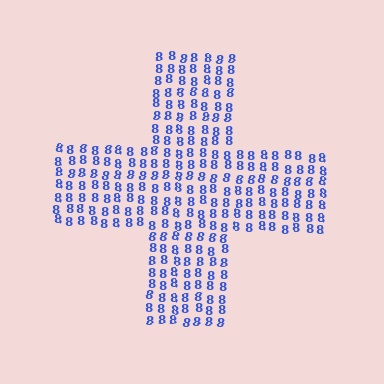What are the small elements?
The small elements are digit 8's.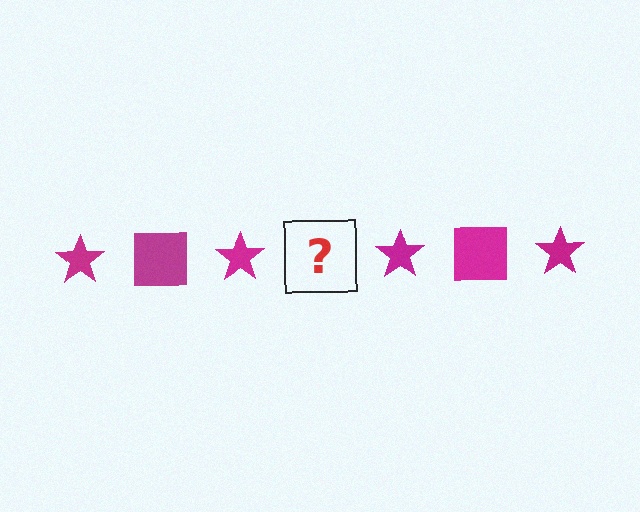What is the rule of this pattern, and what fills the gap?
The rule is that the pattern cycles through star, square shapes in magenta. The gap should be filled with a magenta square.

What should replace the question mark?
The question mark should be replaced with a magenta square.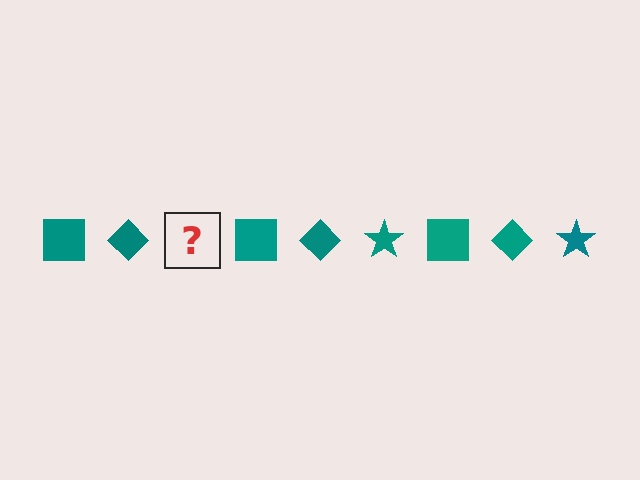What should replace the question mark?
The question mark should be replaced with a teal star.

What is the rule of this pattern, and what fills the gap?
The rule is that the pattern cycles through square, diamond, star shapes in teal. The gap should be filled with a teal star.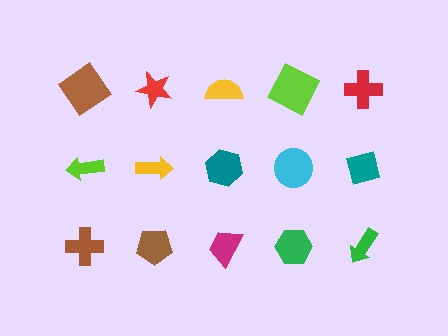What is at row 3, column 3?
A magenta trapezoid.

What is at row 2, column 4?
A cyan circle.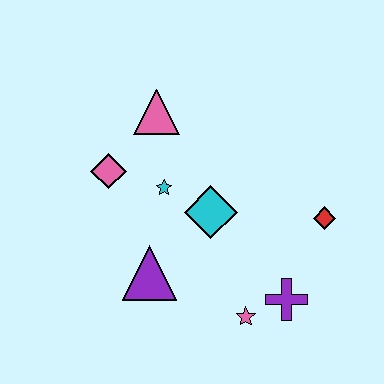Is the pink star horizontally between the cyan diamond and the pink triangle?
No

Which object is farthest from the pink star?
The pink triangle is farthest from the pink star.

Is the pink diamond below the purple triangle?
No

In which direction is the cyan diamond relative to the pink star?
The cyan diamond is above the pink star.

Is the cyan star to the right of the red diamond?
No